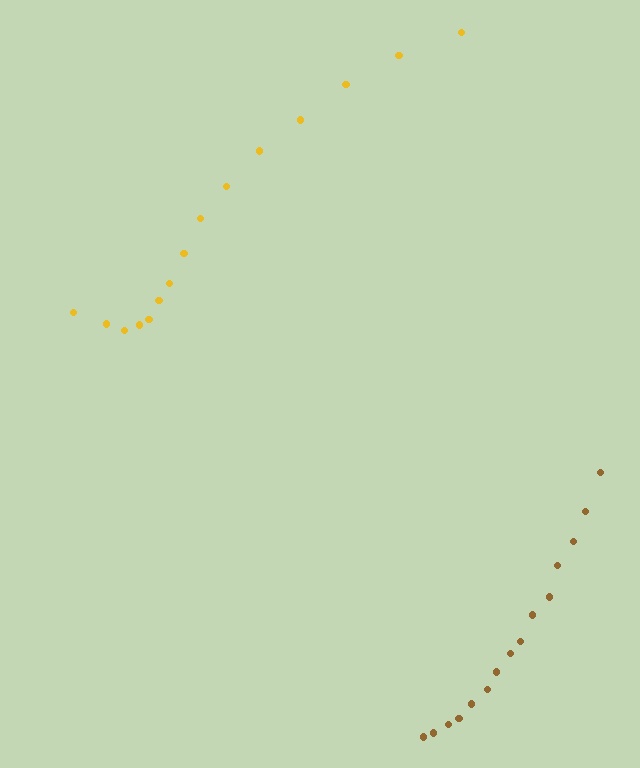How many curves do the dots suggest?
There are 2 distinct paths.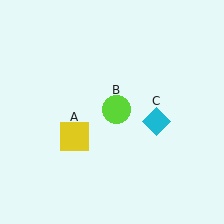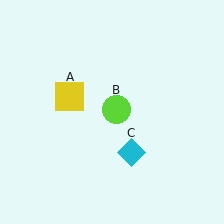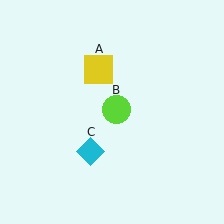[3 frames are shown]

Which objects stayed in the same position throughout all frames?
Lime circle (object B) remained stationary.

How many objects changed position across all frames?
2 objects changed position: yellow square (object A), cyan diamond (object C).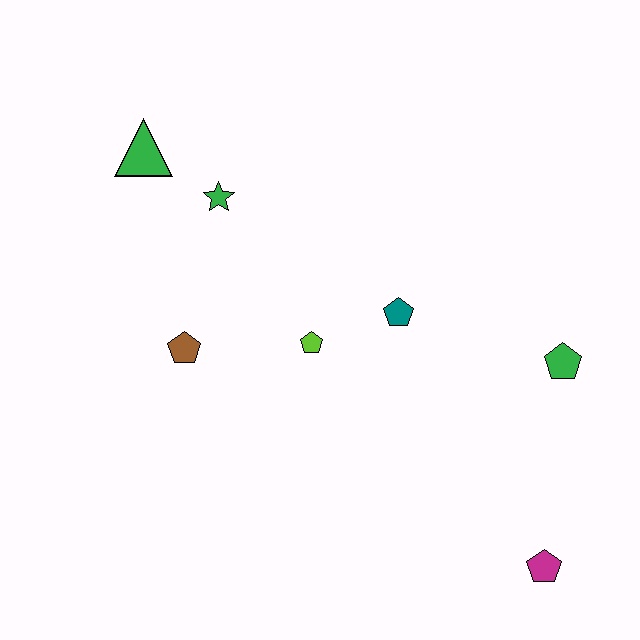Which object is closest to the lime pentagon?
The teal pentagon is closest to the lime pentagon.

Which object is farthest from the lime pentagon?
The magenta pentagon is farthest from the lime pentagon.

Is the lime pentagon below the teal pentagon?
Yes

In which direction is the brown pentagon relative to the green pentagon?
The brown pentagon is to the left of the green pentagon.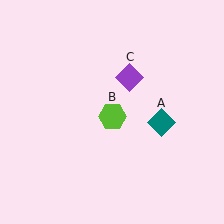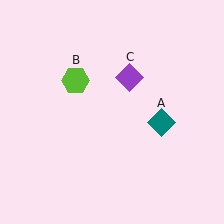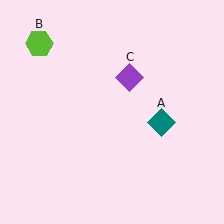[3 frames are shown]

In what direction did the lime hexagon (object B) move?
The lime hexagon (object B) moved up and to the left.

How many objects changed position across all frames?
1 object changed position: lime hexagon (object B).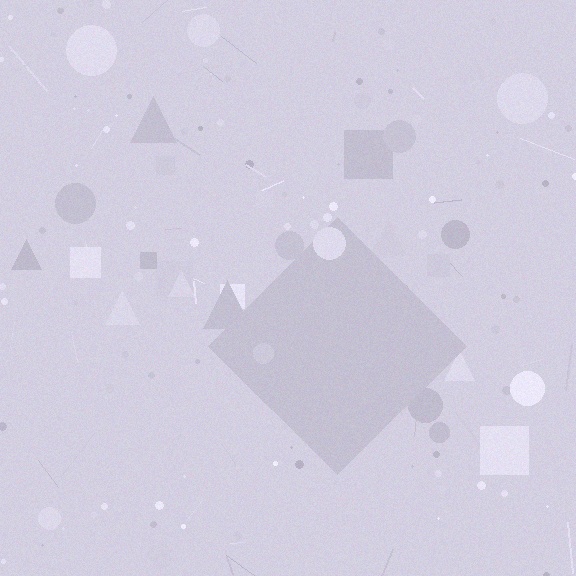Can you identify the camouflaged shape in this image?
The camouflaged shape is a diamond.